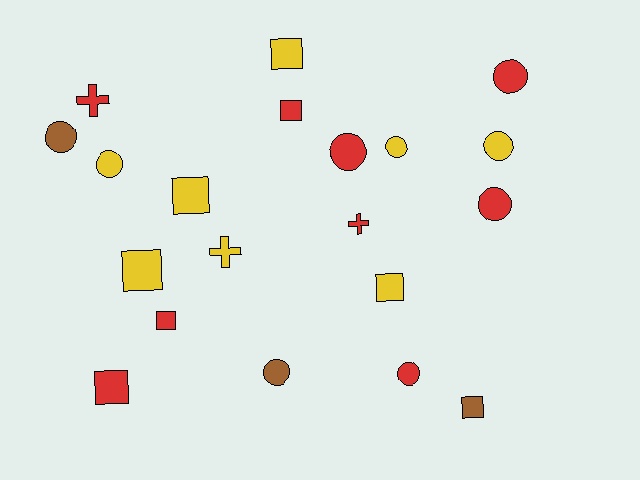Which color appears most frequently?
Red, with 9 objects.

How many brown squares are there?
There is 1 brown square.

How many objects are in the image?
There are 20 objects.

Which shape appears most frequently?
Circle, with 9 objects.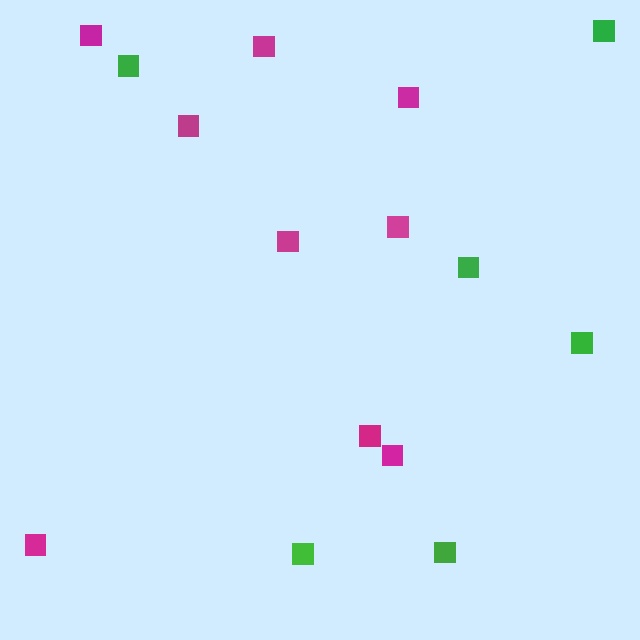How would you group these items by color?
There are 2 groups: one group of magenta squares (9) and one group of green squares (6).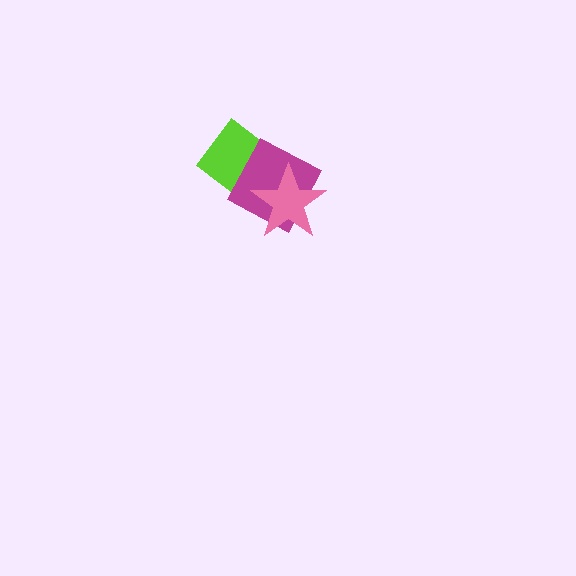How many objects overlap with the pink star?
2 objects overlap with the pink star.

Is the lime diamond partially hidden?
Yes, it is partially covered by another shape.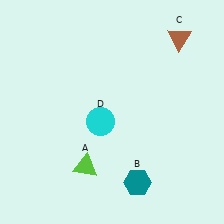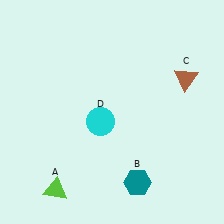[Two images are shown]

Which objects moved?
The objects that moved are: the lime triangle (A), the brown triangle (C).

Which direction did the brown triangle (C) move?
The brown triangle (C) moved down.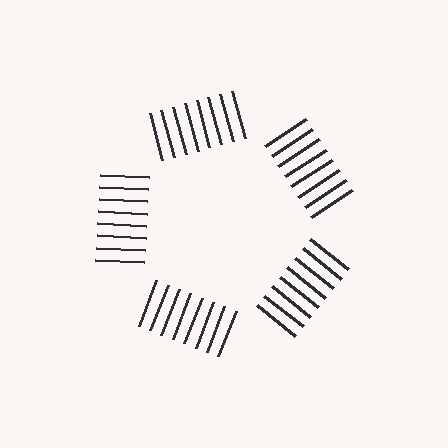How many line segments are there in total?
40 — 8 along each of the 5 edges.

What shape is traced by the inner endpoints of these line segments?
An illusory pentagon — the line segments terminate on its edges but no continuous stroke is drawn.